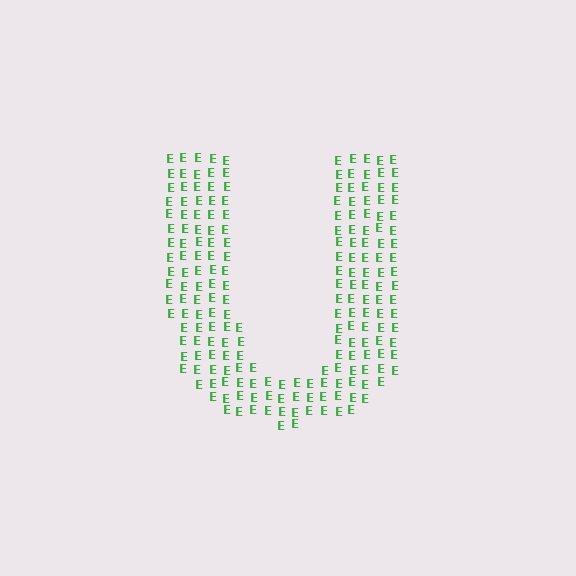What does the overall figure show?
The overall figure shows the letter U.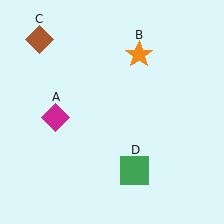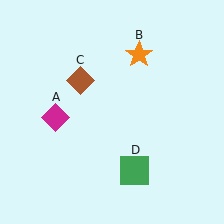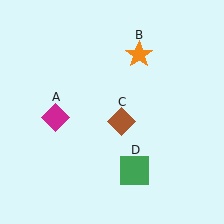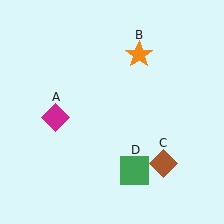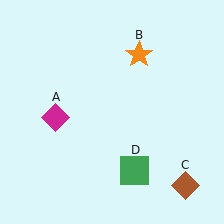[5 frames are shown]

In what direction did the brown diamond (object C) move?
The brown diamond (object C) moved down and to the right.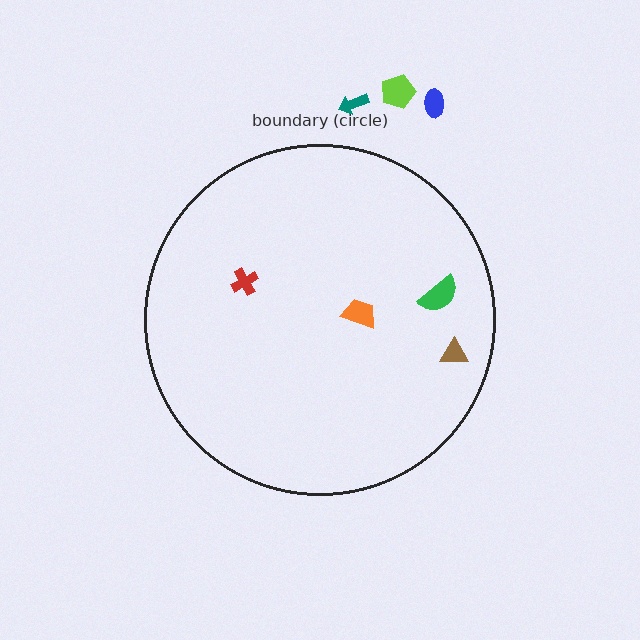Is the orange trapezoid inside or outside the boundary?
Inside.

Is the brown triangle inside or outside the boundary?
Inside.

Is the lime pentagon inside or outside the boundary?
Outside.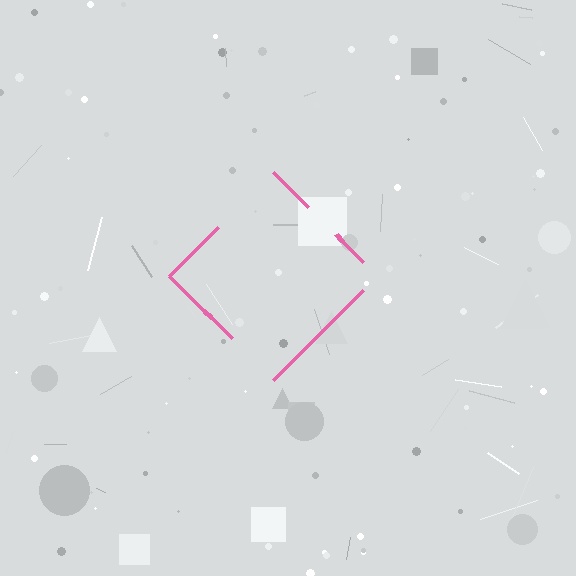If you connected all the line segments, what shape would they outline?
They would outline a diamond.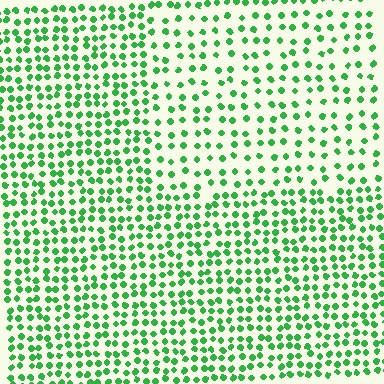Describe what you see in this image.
The image contains small green elements arranged at two different densities. A rectangle-shaped region is visible where the elements are less densely packed than the surrounding area.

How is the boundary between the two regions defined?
The boundary is defined by a change in element density (approximately 1.8x ratio). All elements are the same color, size, and shape.